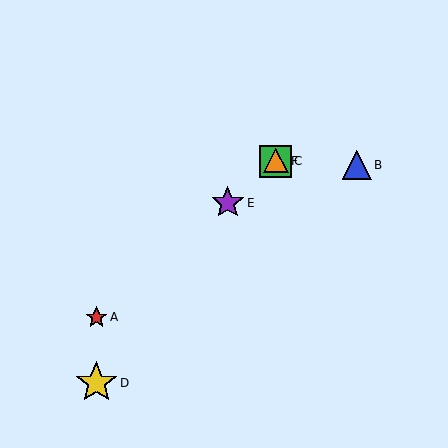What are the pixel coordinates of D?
Object D is at (96, 383).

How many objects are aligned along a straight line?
4 objects (A, C, E, F) are aligned along a straight line.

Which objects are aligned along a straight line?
Objects A, C, E, F are aligned along a straight line.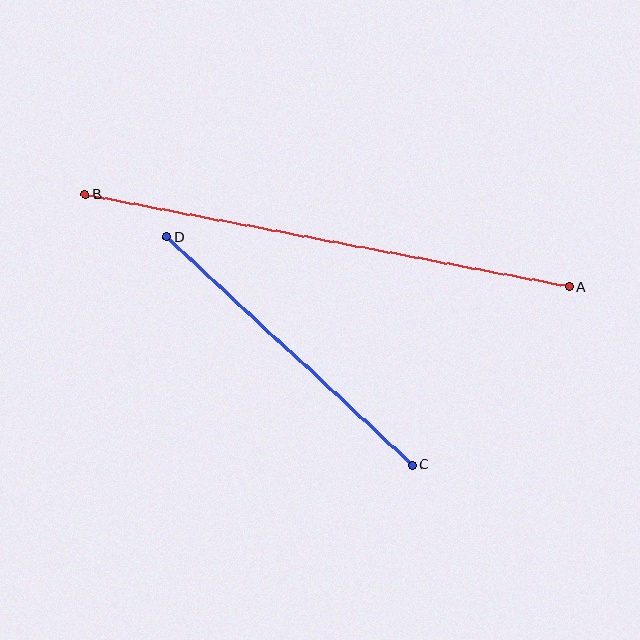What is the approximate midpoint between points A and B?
The midpoint is at approximately (327, 241) pixels.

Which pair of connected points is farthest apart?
Points A and B are farthest apart.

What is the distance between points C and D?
The distance is approximately 335 pixels.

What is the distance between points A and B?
The distance is approximately 493 pixels.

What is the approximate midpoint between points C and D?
The midpoint is at approximately (290, 351) pixels.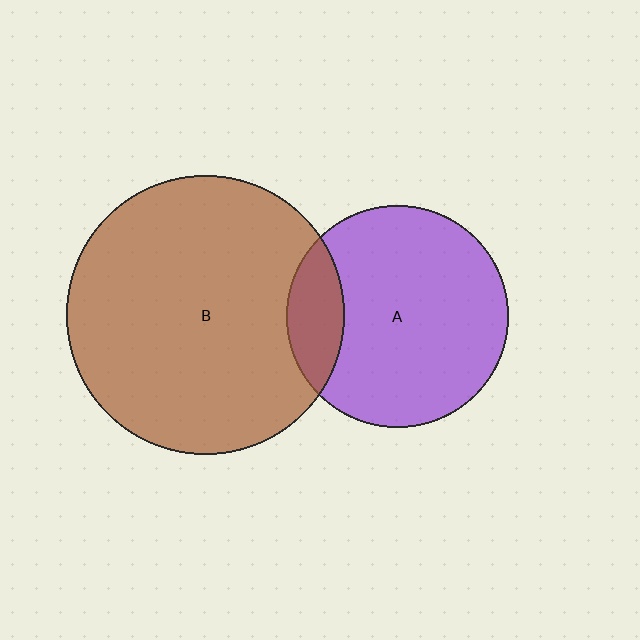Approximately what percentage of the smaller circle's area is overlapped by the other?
Approximately 15%.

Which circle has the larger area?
Circle B (brown).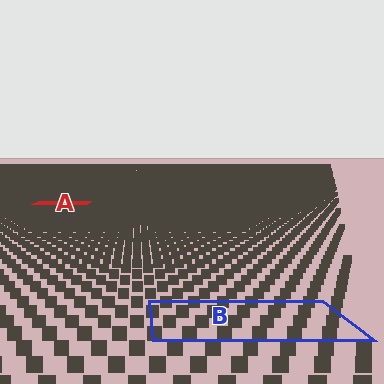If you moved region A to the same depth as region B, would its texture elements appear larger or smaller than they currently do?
They would appear larger. At a closer depth, the same texture elements are projected at a bigger on-screen size.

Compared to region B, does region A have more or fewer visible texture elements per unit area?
Region A has more texture elements per unit area — they are packed more densely because it is farther away.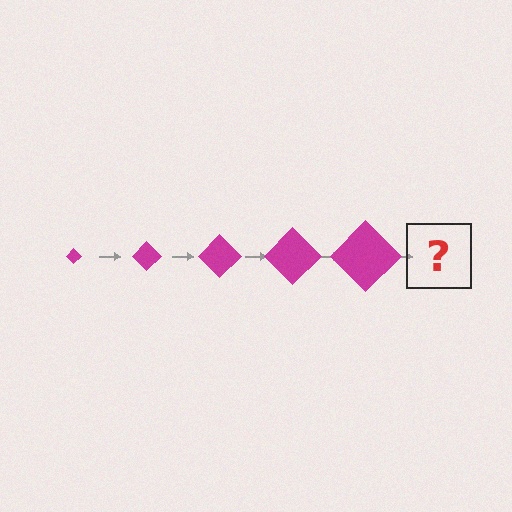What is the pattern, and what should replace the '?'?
The pattern is that the diamond gets progressively larger each step. The '?' should be a magenta diamond, larger than the previous one.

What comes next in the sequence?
The next element should be a magenta diamond, larger than the previous one.